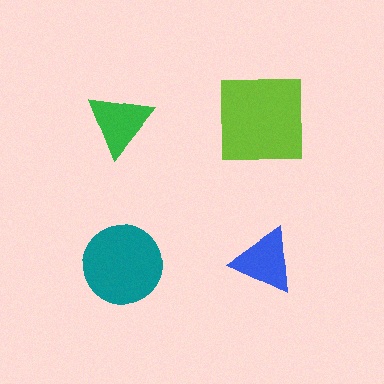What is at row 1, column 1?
A green triangle.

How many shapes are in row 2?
2 shapes.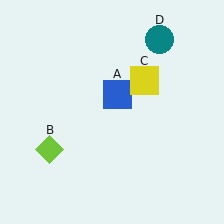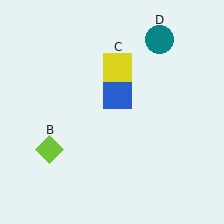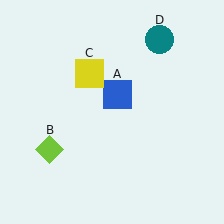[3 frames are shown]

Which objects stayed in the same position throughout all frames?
Blue square (object A) and lime diamond (object B) and teal circle (object D) remained stationary.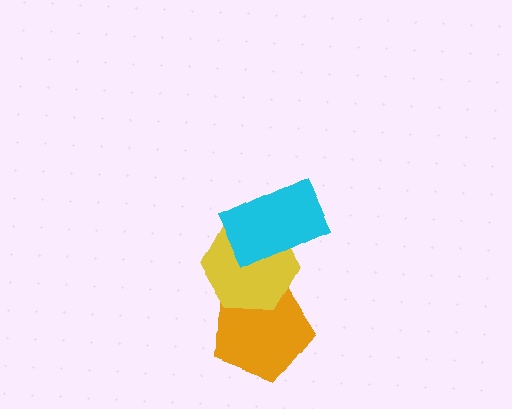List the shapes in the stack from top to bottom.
From top to bottom: the cyan rectangle, the yellow hexagon, the orange pentagon.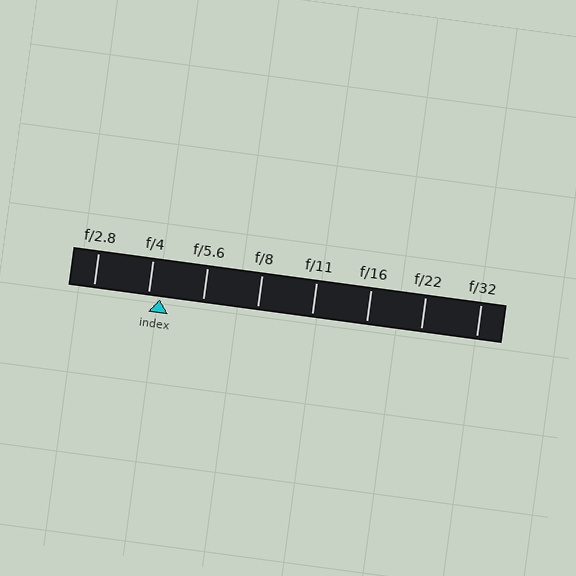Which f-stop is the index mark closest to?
The index mark is closest to f/4.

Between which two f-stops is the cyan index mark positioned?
The index mark is between f/4 and f/5.6.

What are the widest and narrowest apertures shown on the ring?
The widest aperture shown is f/2.8 and the narrowest is f/32.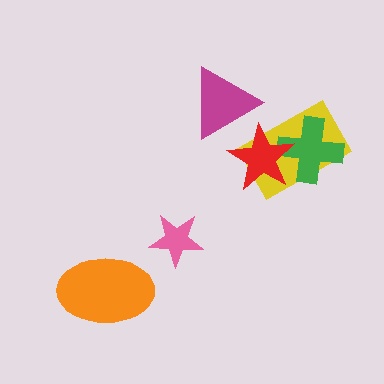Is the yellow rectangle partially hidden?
Yes, it is partially covered by another shape.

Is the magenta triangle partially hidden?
Yes, it is partially covered by another shape.